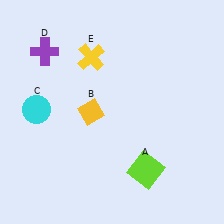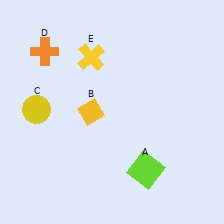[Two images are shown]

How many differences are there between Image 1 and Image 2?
There are 2 differences between the two images.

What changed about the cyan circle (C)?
In Image 1, C is cyan. In Image 2, it changed to yellow.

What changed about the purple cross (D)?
In Image 1, D is purple. In Image 2, it changed to orange.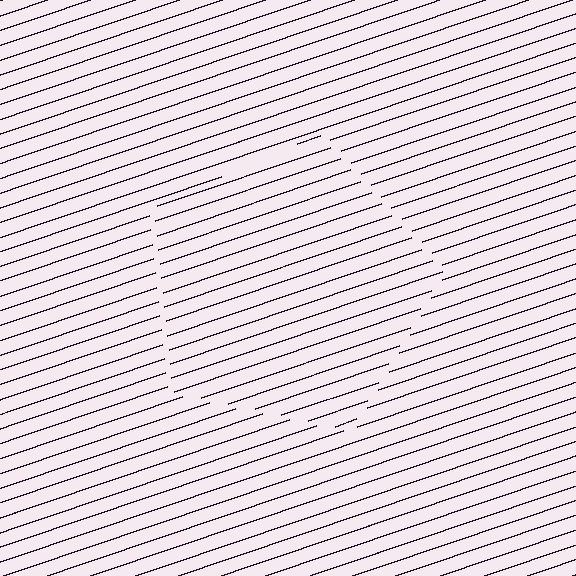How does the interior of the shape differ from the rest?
The interior of the shape contains the same grating, shifted by half a period — the contour is defined by the phase discontinuity where line-ends from the inner and outer gratings abut.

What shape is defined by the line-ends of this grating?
An illusory pentagon. The interior of the shape contains the same grating, shifted by half a period — the contour is defined by the phase discontinuity where line-ends from the inner and outer gratings abut.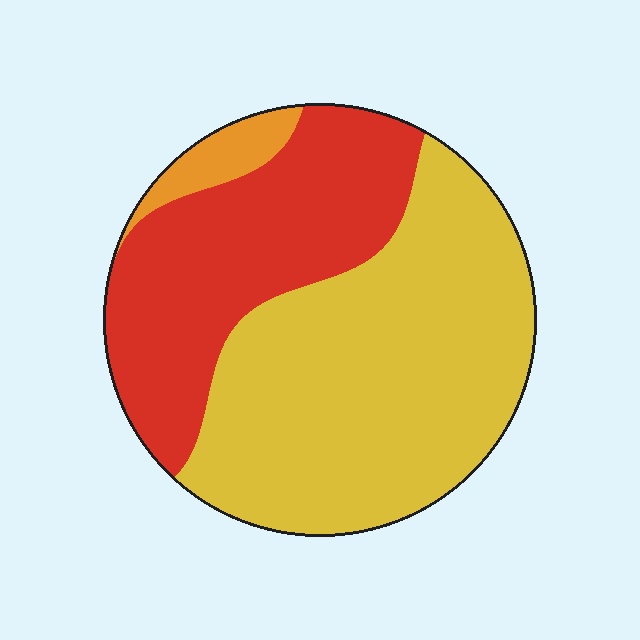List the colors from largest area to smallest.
From largest to smallest: yellow, red, orange.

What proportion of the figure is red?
Red covers around 35% of the figure.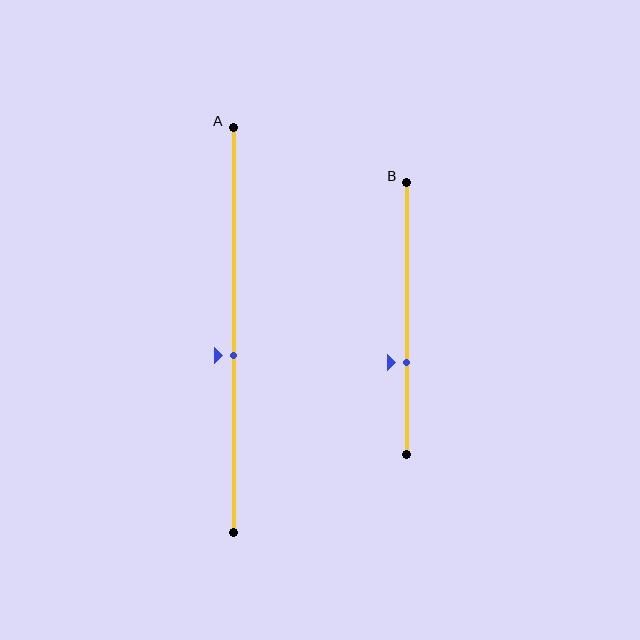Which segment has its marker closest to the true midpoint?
Segment A has its marker closest to the true midpoint.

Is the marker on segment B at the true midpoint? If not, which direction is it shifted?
No, the marker on segment B is shifted downward by about 16% of the segment length.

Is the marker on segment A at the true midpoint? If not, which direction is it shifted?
No, the marker on segment A is shifted downward by about 6% of the segment length.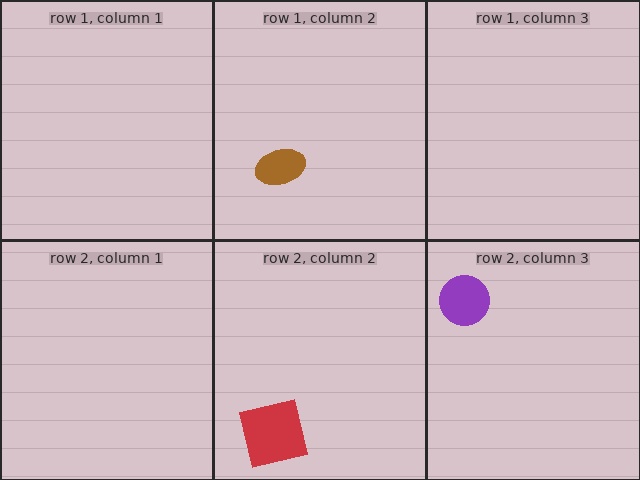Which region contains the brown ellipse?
The row 1, column 2 region.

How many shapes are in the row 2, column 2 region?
1.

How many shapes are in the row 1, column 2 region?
1.